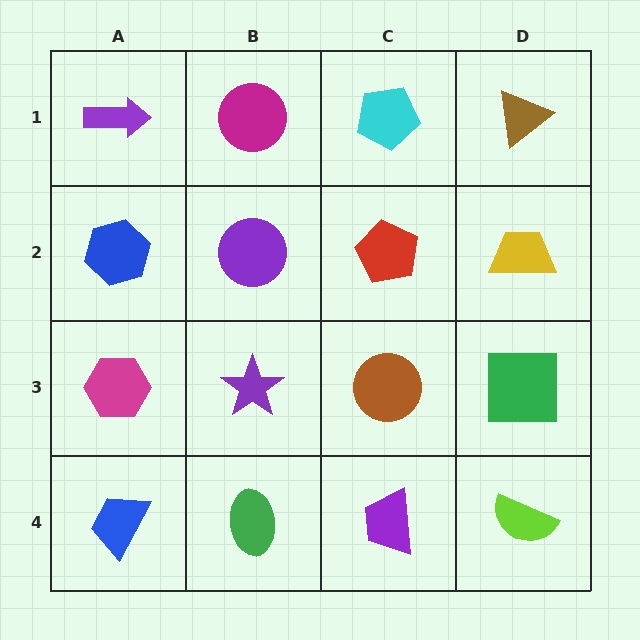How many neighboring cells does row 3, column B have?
4.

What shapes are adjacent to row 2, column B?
A magenta circle (row 1, column B), a purple star (row 3, column B), a blue hexagon (row 2, column A), a red pentagon (row 2, column C).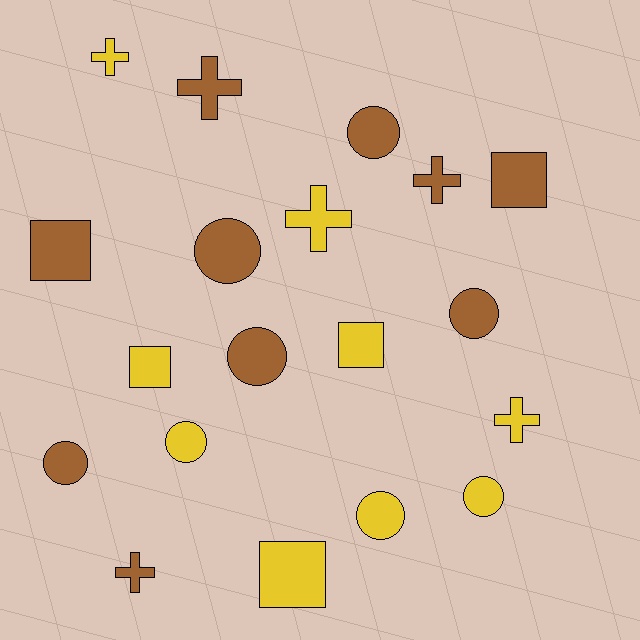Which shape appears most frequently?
Circle, with 8 objects.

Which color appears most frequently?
Brown, with 10 objects.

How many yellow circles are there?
There are 3 yellow circles.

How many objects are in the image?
There are 19 objects.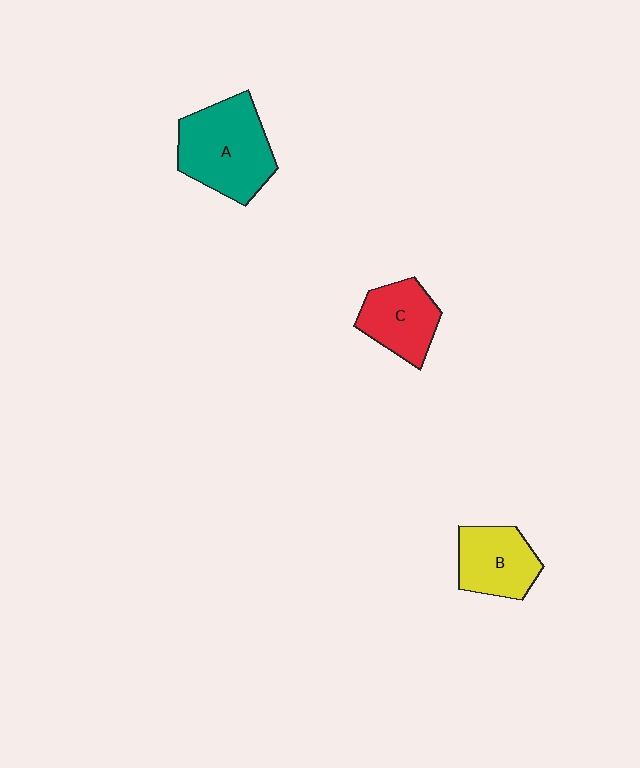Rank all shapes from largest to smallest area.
From largest to smallest: A (teal), B (yellow), C (red).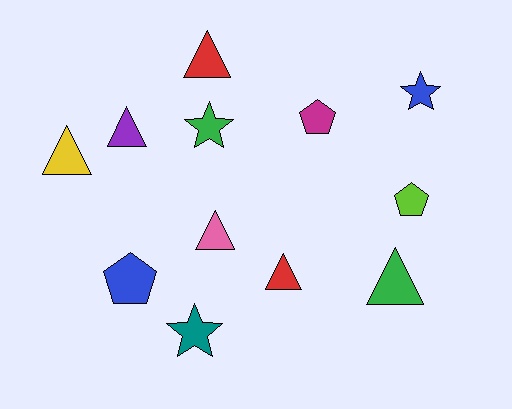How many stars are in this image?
There are 3 stars.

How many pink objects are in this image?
There is 1 pink object.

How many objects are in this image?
There are 12 objects.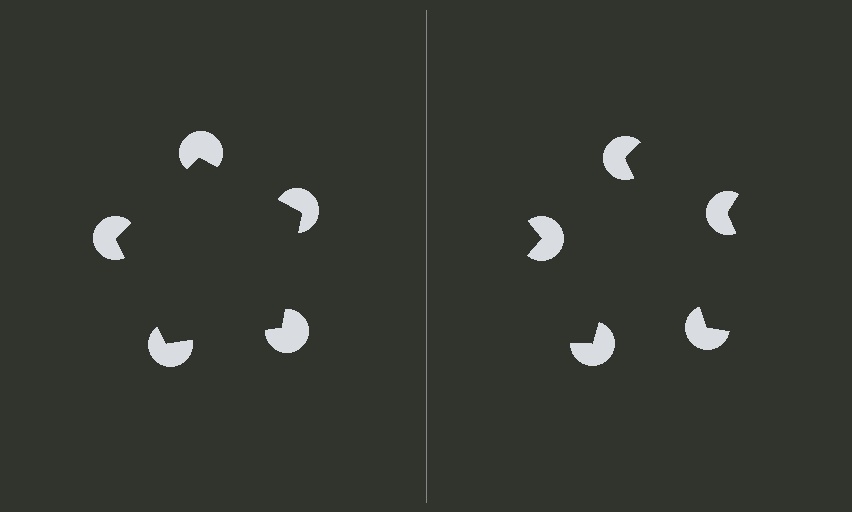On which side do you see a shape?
An illusory pentagon appears on the left side. On the right side the wedge cuts are rotated, so no coherent shape forms.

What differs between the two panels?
The pac-man discs are positioned identically on both sides; only the wedge orientations differ. On the left they align to a pentagon; on the right they are misaligned.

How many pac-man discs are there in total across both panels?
10 — 5 on each side.